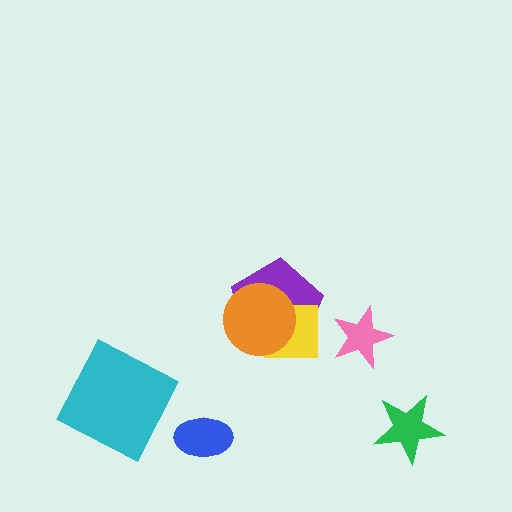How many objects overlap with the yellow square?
2 objects overlap with the yellow square.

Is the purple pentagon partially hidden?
Yes, it is partially covered by another shape.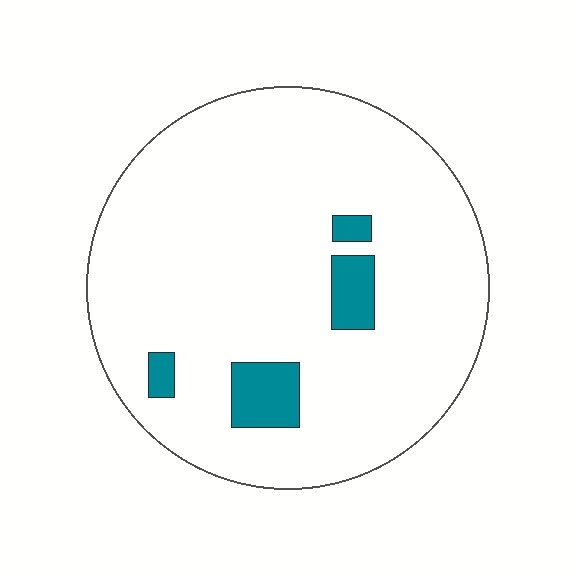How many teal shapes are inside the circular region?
4.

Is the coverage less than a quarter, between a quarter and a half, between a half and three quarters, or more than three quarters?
Less than a quarter.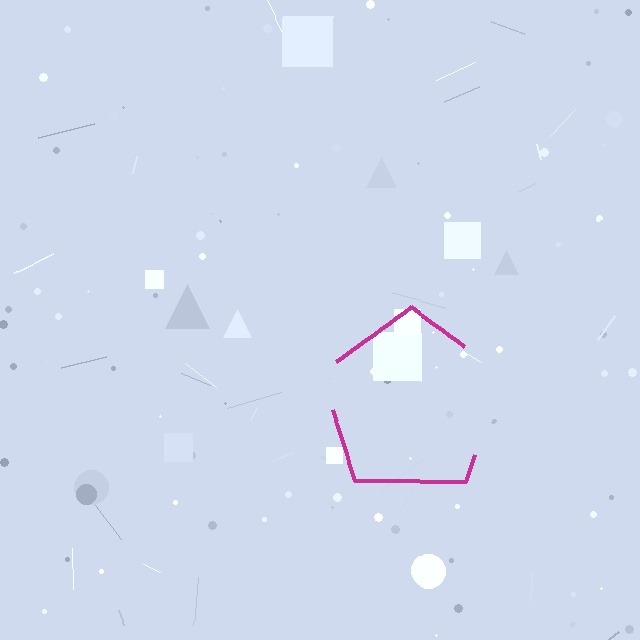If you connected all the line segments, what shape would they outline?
They would outline a pentagon.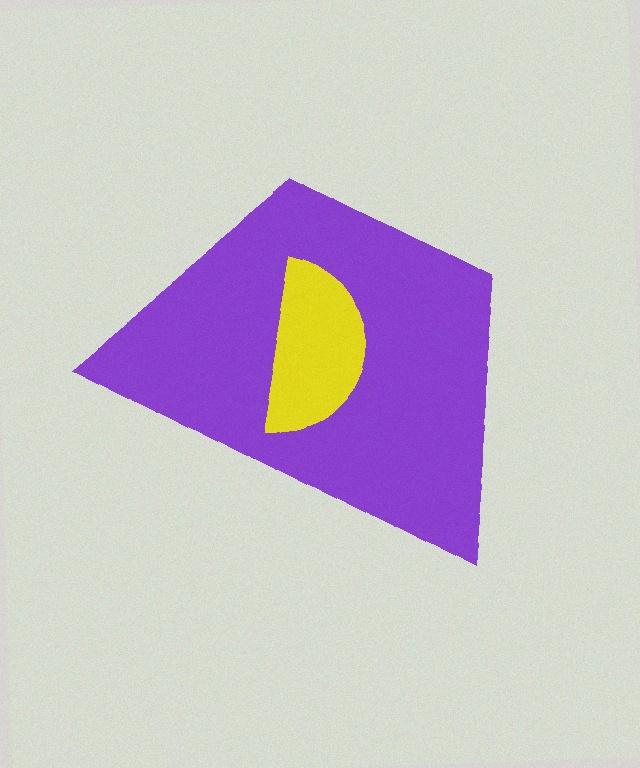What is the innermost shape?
The yellow semicircle.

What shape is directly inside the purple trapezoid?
The yellow semicircle.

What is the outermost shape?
The purple trapezoid.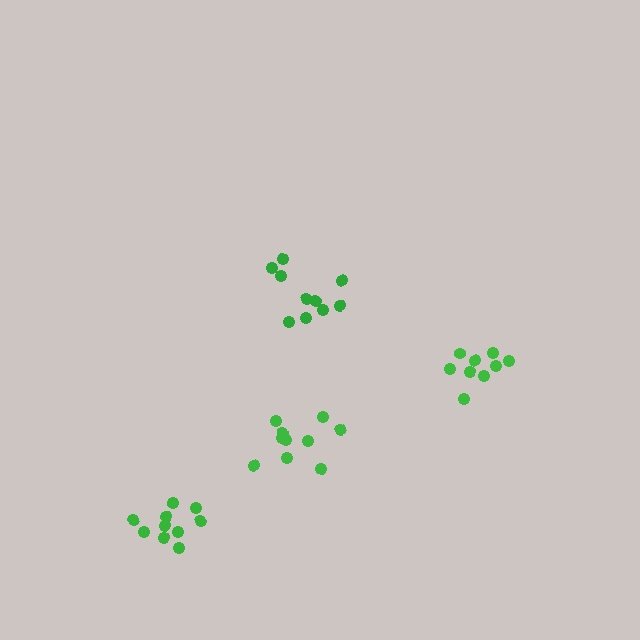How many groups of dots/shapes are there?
There are 4 groups.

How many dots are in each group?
Group 1: 10 dots, Group 2: 10 dots, Group 3: 9 dots, Group 4: 10 dots (39 total).